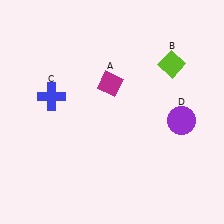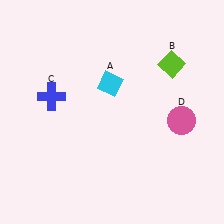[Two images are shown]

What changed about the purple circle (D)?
In Image 1, D is purple. In Image 2, it changed to pink.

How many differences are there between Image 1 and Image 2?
There are 2 differences between the two images.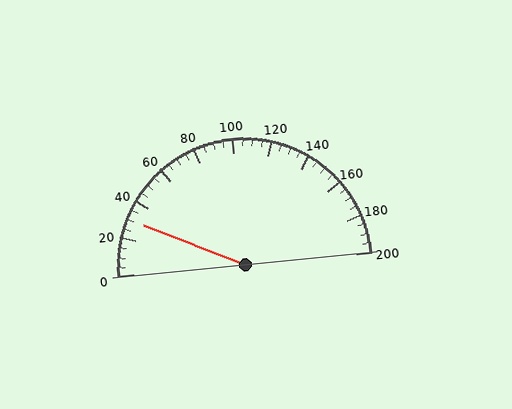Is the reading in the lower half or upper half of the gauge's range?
The reading is in the lower half of the range (0 to 200).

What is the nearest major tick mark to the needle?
The nearest major tick mark is 40.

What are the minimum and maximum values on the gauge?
The gauge ranges from 0 to 200.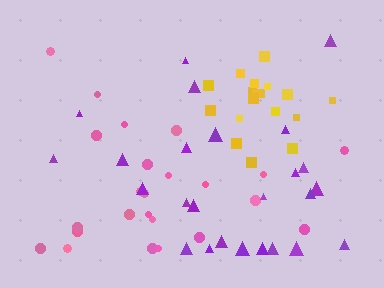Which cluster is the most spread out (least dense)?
Pink.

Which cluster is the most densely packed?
Yellow.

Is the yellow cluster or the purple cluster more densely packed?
Yellow.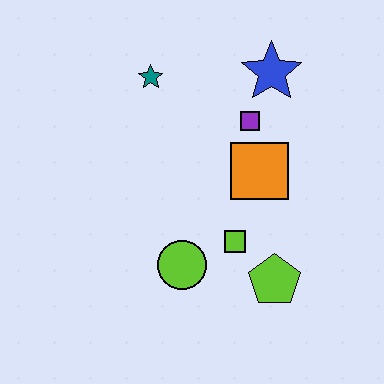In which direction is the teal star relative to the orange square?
The teal star is to the left of the orange square.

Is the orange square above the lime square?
Yes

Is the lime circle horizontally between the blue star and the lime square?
No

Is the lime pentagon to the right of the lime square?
Yes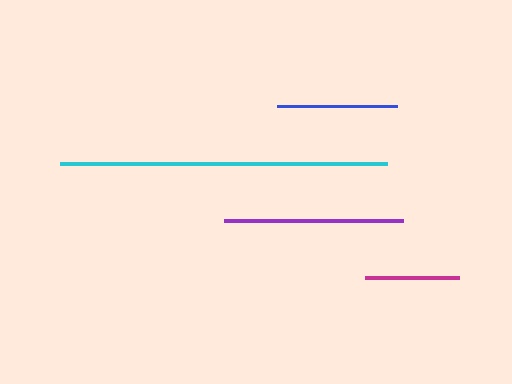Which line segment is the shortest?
The magenta line is the shortest at approximately 94 pixels.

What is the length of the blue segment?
The blue segment is approximately 120 pixels long.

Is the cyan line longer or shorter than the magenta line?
The cyan line is longer than the magenta line.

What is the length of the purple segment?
The purple segment is approximately 179 pixels long.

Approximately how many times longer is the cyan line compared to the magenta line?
The cyan line is approximately 3.5 times the length of the magenta line.